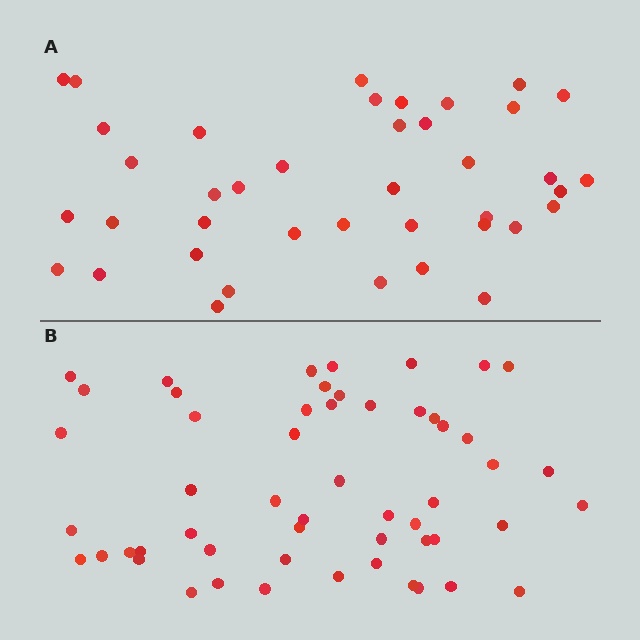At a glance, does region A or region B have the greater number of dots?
Region B (the bottom region) has more dots.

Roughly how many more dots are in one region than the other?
Region B has approximately 15 more dots than region A.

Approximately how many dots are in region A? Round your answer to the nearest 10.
About 40 dots.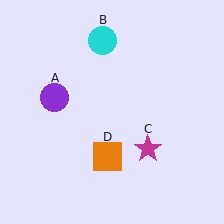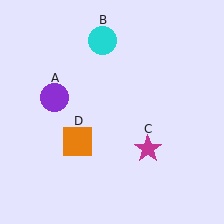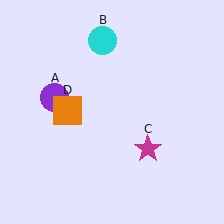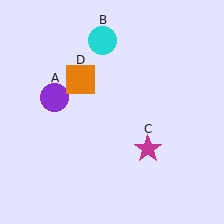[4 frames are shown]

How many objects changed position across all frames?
1 object changed position: orange square (object D).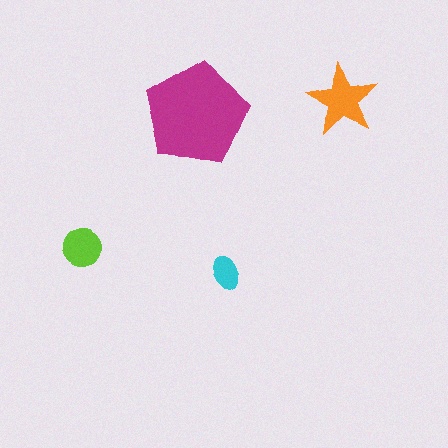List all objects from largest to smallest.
The magenta pentagon, the orange star, the lime circle, the cyan ellipse.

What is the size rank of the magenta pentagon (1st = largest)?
1st.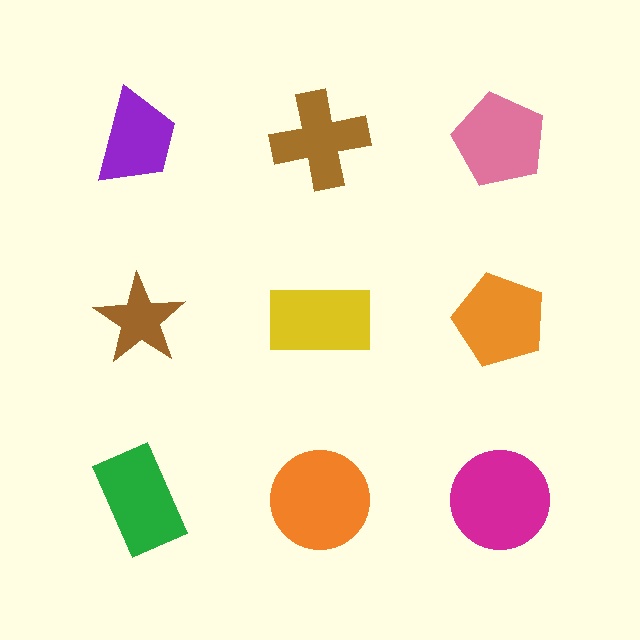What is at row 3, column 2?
An orange circle.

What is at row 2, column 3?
An orange pentagon.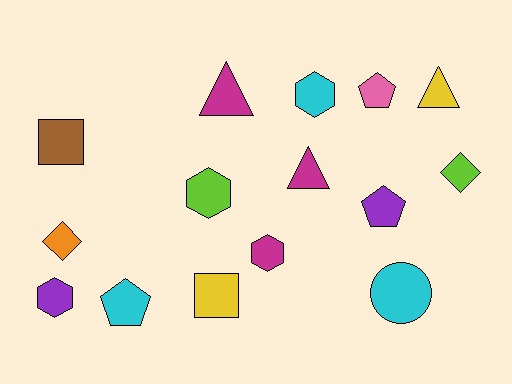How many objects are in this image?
There are 15 objects.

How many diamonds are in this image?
There are 2 diamonds.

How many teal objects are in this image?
There are no teal objects.